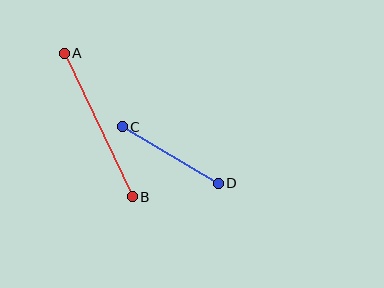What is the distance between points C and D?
The distance is approximately 111 pixels.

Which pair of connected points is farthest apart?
Points A and B are farthest apart.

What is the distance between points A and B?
The distance is approximately 159 pixels.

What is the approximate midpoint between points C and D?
The midpoint is at approximately (170, 155) pixels.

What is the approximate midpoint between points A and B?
The midpoint is at approximately (98, 125) pixels.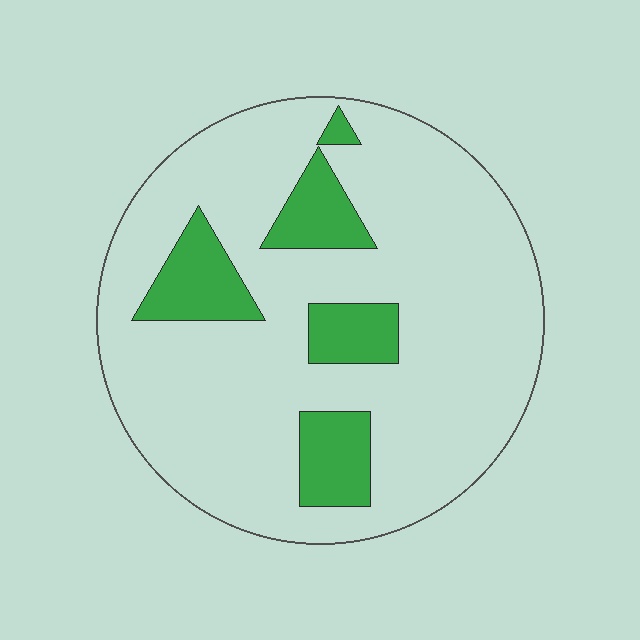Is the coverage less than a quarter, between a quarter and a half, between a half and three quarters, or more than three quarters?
Less than a quarter.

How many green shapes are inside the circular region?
5.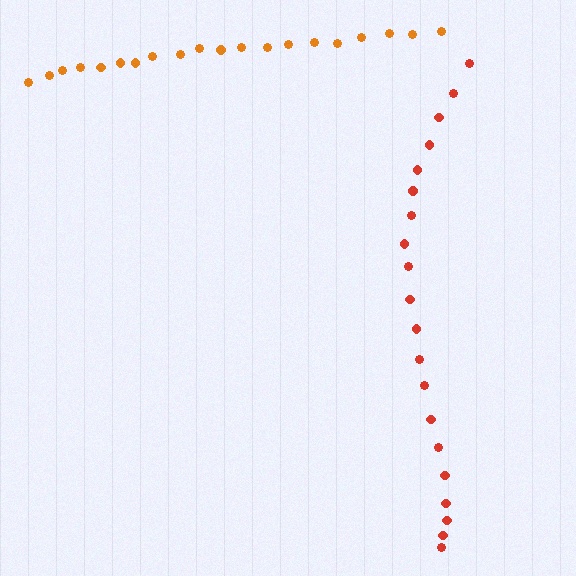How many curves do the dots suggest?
There are 2 distinct paths.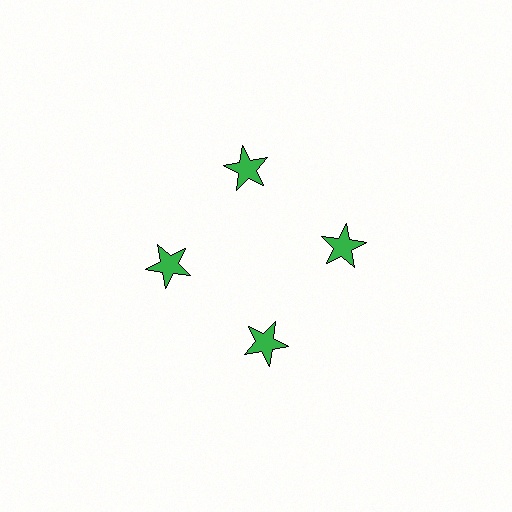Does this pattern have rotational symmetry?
Yes, this pattern has 4-fold rotational symmetry. It looks the same after rotating 90 degrees around the center.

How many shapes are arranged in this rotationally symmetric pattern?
There are 4 shapes, arranged in 4 groups of 1.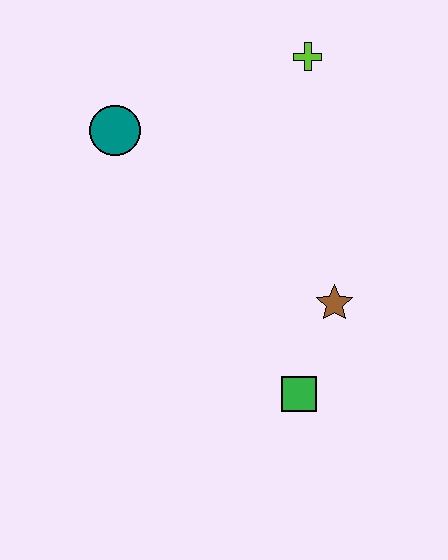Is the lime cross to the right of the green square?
Yes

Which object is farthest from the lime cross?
The green square is farthest from the lime cross.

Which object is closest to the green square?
The brown star is closest to the green square.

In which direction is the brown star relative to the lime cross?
The brown star is below the lime cross.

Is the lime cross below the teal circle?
No